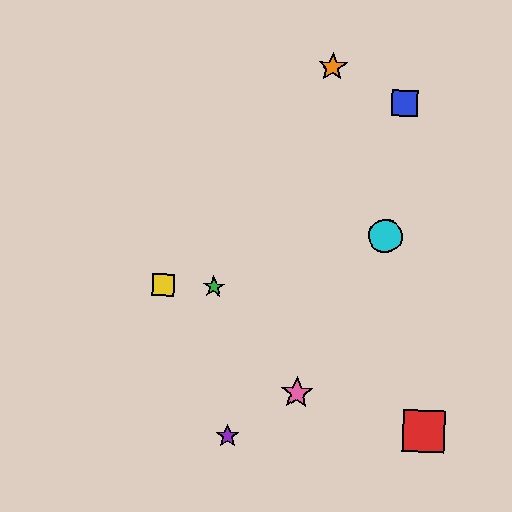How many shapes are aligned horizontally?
2 shapes (the green star, the yellow square) are aligned horizontally.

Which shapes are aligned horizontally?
The green star, the yellow square are aligned horizontally.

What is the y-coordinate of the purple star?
The purple star is at y≈436.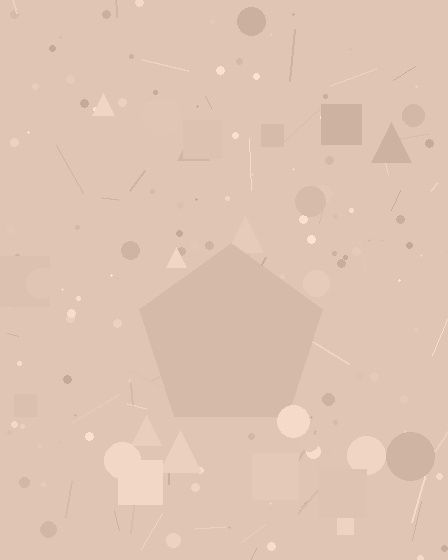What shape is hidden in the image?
A pentagon is hidden in the image.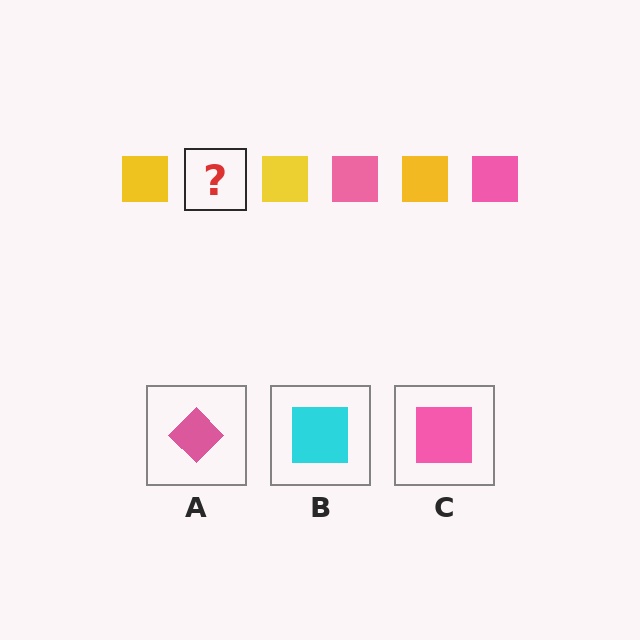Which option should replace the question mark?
Option C.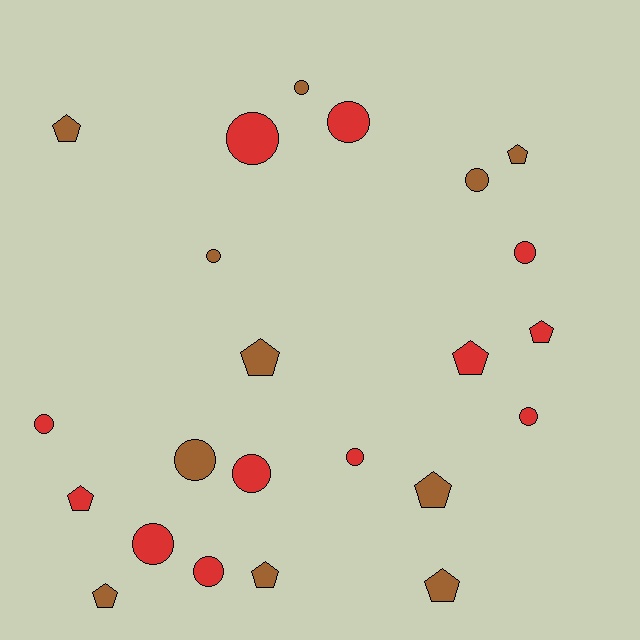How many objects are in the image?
There are 23 objects.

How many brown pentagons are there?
There are 7 brown pentagons.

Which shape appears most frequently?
Circle, with 13 objects.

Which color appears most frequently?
Red, with 12 objects.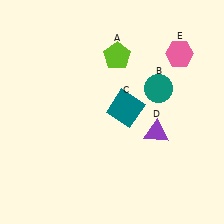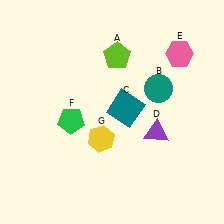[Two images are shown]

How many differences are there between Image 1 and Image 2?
There are 2 differences between the two images.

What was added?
A green pentagon (F), a yellow hexagon (G) were added in Image 2.